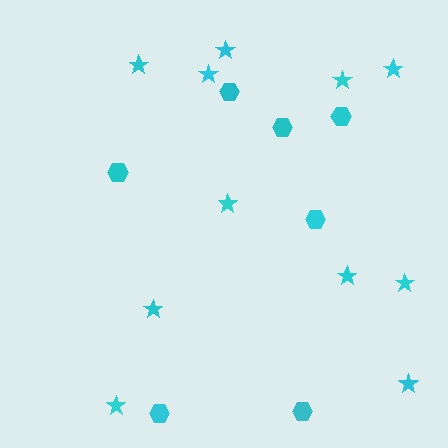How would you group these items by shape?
There are 2 groups: one group of stars (11) and one group of hexagons (7).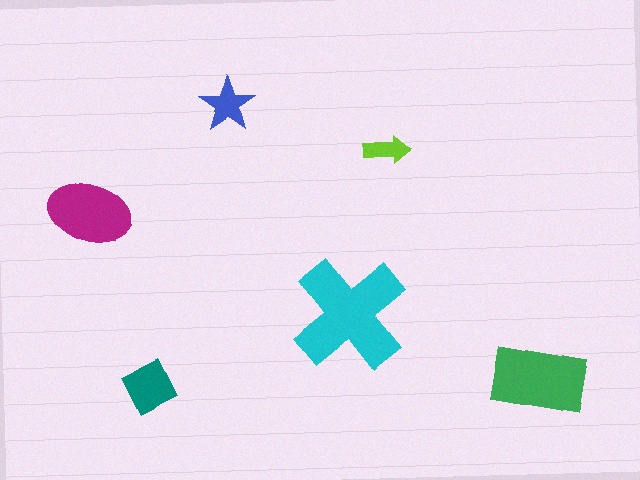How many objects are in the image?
There are 6 objects in the image.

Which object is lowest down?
The green rectangle is bottommost.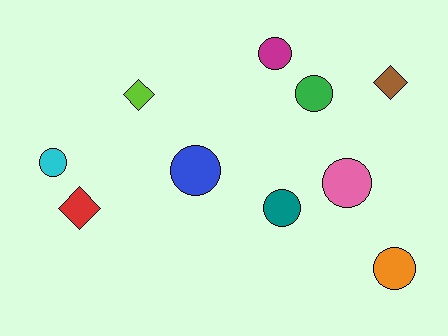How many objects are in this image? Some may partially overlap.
There are 10 objects.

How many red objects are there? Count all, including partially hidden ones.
There is 1 red object.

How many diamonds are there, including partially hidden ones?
There are 3 diamonds.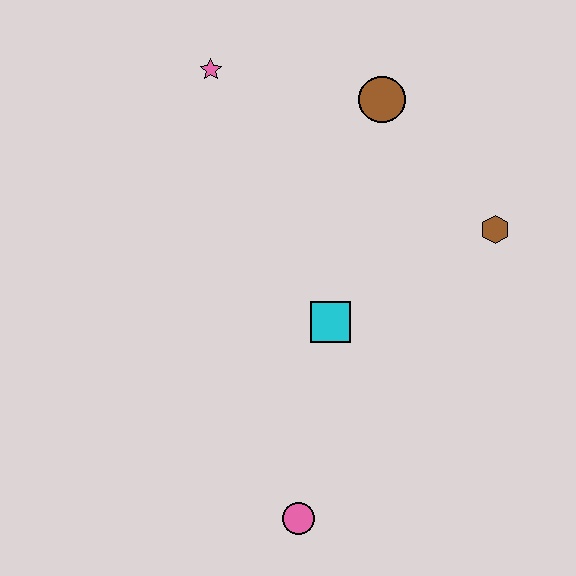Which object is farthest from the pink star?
The pink circle is farthest from the pink star.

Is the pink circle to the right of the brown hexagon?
No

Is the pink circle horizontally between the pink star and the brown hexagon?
Yes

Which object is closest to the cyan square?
The brown hexagon is closest to the cyan square.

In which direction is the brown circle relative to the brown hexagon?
The brown circle is above the brown hexagon.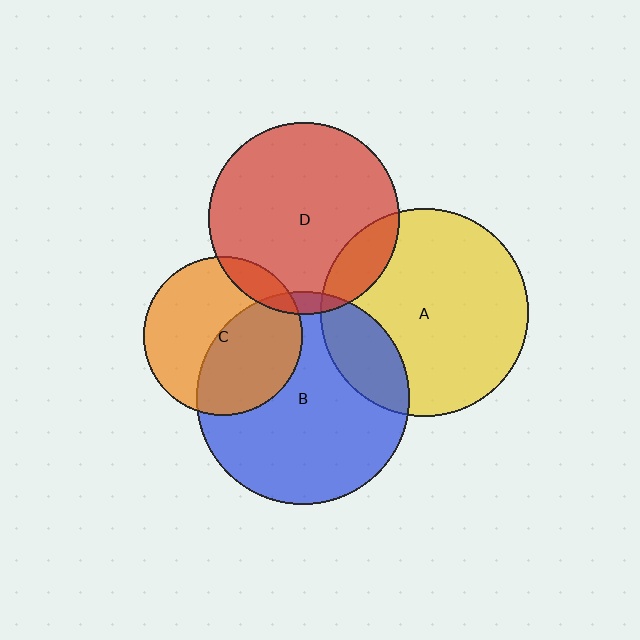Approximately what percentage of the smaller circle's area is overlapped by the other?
Approximately 20%.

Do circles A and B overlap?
Yes.